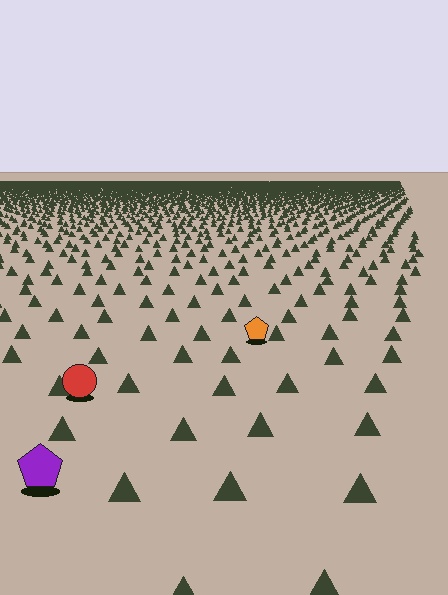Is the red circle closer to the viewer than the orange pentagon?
Yes. The red circle is closer — you can tell from the texture gradient: the ground texture is coarser near it.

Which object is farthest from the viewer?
The orange pentagon is farthest from the viewer. It appears smaller and the ground texture around it is denser.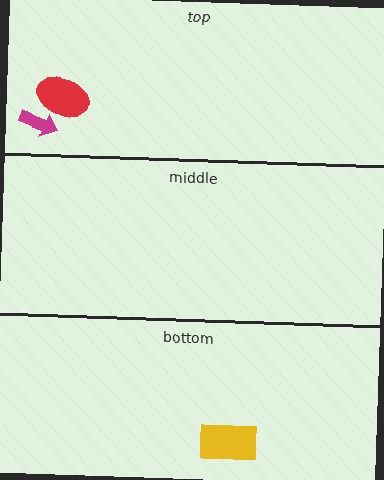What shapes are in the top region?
The magenta arrow, the red ellipse.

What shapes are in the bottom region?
The yellow rectangle.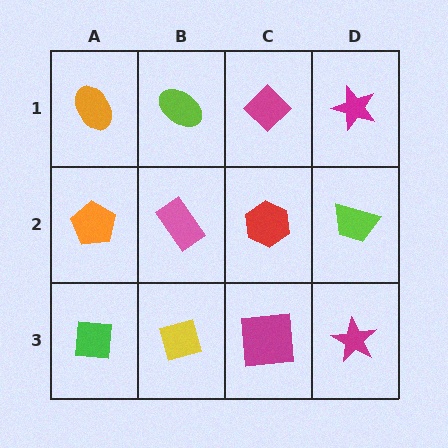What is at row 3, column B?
A yellow diamond.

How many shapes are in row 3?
4 shapes.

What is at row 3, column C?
A magenta square.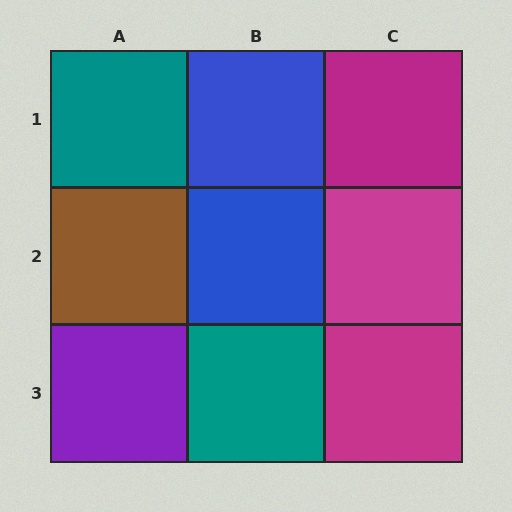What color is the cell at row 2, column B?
Blue.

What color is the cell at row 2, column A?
Brown.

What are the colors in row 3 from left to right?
Purple, teal, magenta.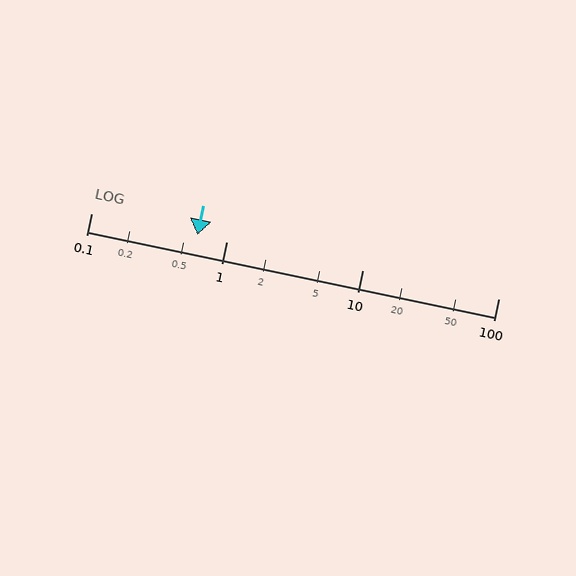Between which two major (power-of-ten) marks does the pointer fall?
The pointer is between 0.1 and 1.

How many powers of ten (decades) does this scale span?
The scale spans 3 decades, from 0.1 to 100.